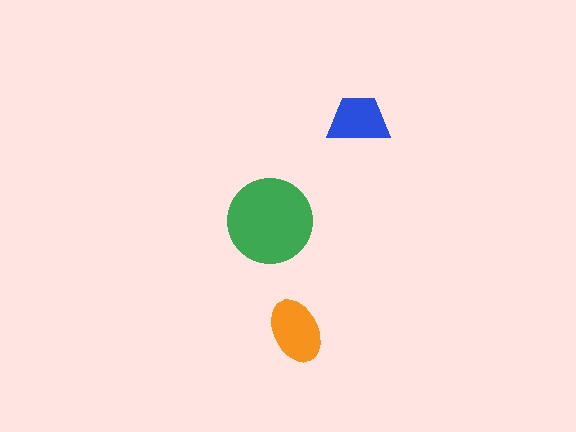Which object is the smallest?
The blue trapezoid.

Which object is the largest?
The green circle.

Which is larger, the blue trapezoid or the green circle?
The green circle.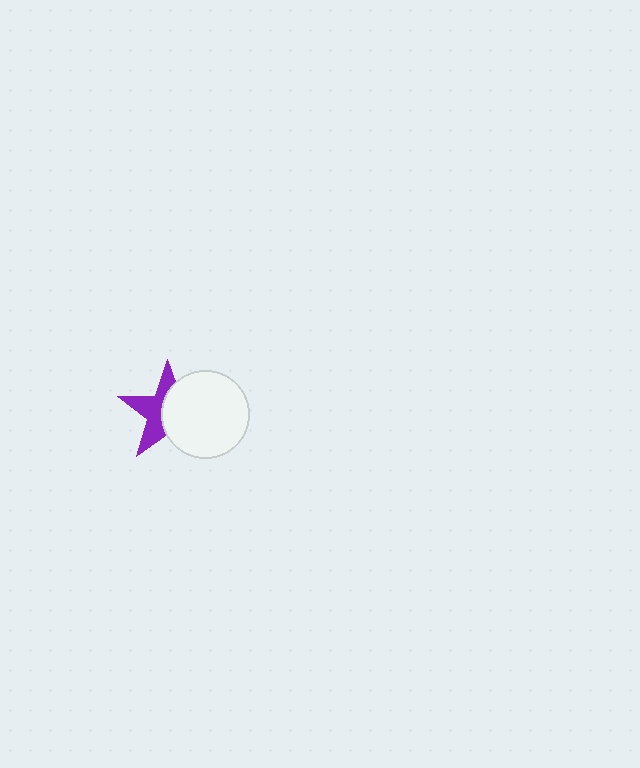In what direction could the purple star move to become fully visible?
The purple star could move left. That would shift it out from behind the white circle entirely.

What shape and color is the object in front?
The object in front is a white circle.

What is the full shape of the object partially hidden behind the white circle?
The partially hidden object is a purple star.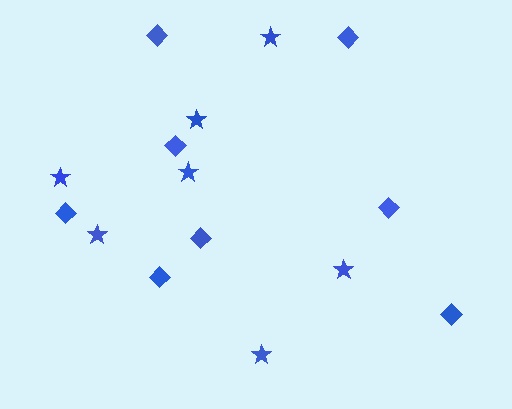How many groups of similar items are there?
There are 2 groups: one group of diamonds (8) and one group of stars (7).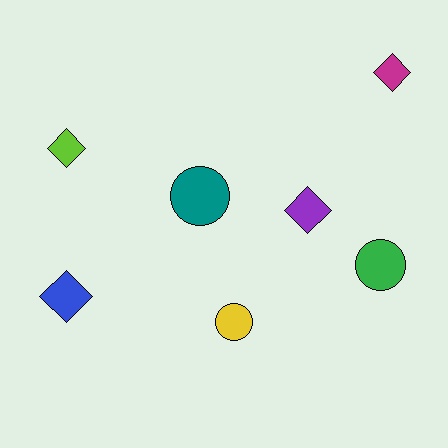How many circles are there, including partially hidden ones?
There are 3 circles.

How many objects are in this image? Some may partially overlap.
There are 7 objects.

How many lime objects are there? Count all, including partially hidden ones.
There is 1 lime object.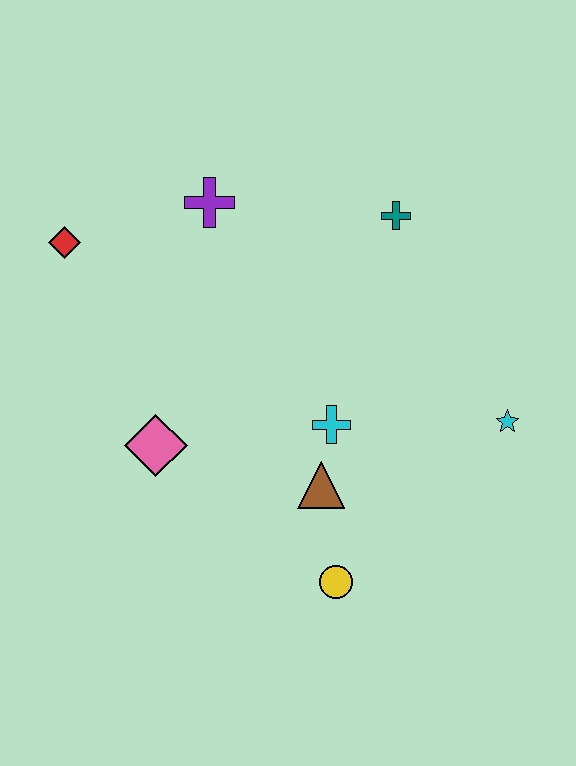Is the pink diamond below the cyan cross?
Yes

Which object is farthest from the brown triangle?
The red diamond is farthest from the brown triangle.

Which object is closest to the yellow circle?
The brown triangle is closest to the yellow circle.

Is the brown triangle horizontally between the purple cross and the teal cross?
Yes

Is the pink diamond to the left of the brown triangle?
Yes